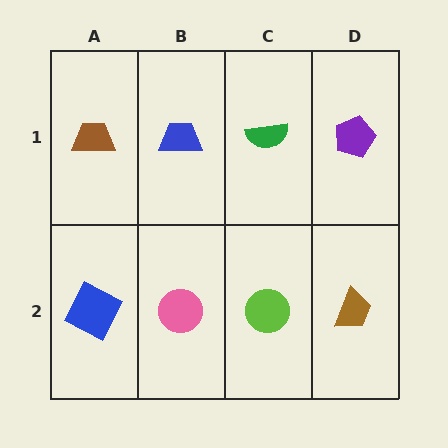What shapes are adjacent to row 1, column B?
A pink circle (row 2, column B), a brown trapezoid (row 1, column A), a green semicircle (row 1, column C).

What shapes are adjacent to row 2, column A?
A brown trapezoid (row 1, column A), a pink circle (row 2, column B).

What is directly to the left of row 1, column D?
A green semicircle.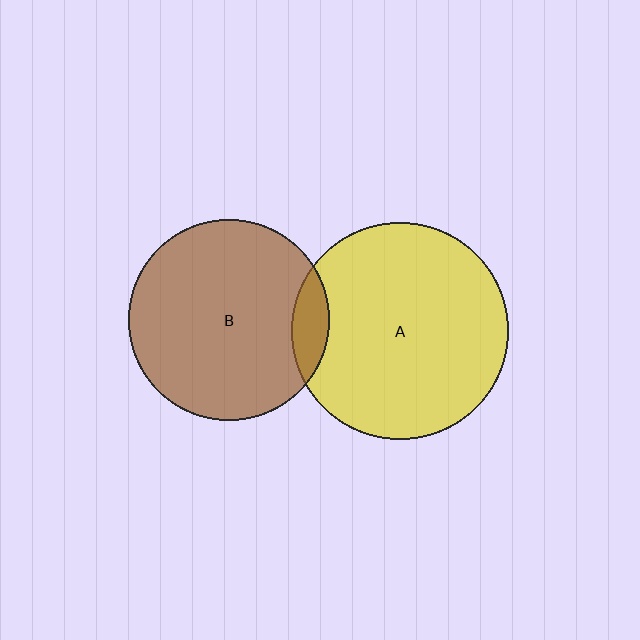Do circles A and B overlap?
Yes.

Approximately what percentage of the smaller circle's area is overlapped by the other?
Approximately 10%.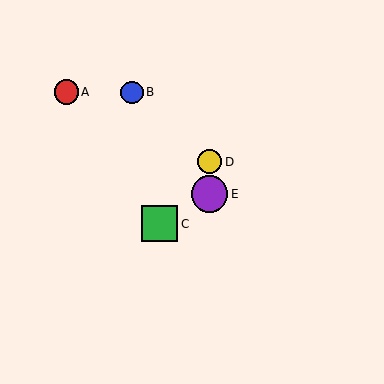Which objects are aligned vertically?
Objects D, E are aligned vertically.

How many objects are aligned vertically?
2 objects (D, E) are aligned vertically.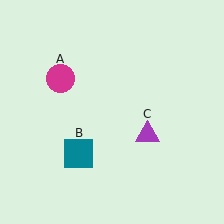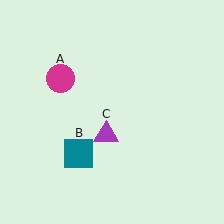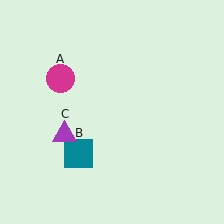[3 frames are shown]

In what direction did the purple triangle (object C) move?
The purple triangle (object C) moved left.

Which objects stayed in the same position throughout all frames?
Magenta circle (object A) and teal square (object B) remained stationary.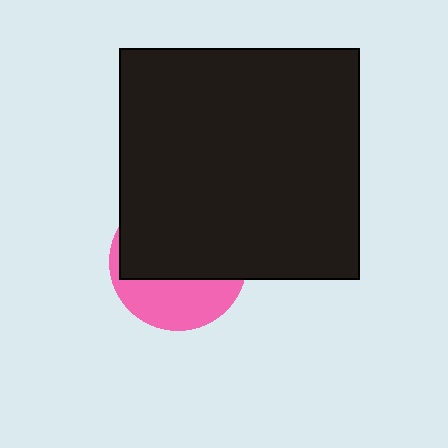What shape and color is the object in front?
The object in front is a black rectangle.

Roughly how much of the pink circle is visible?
A small part of it is visible (roughly 37%).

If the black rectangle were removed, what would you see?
You would see the complete pink circle.